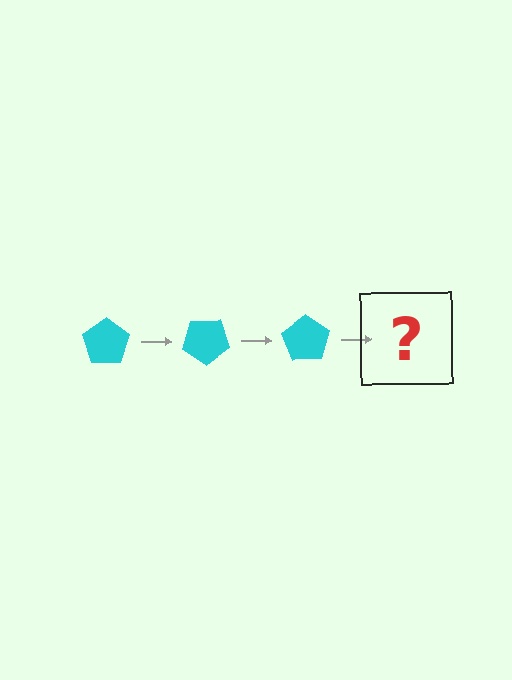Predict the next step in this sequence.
The next step is a cyan pentagon rotated 105 degrees.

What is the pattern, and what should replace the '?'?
The pattern is that the pentagon rotates 35 degrees each step. The '?' should be a cyan pentagon rotated 105 degrees.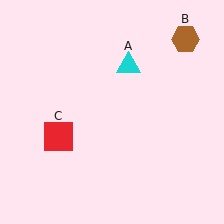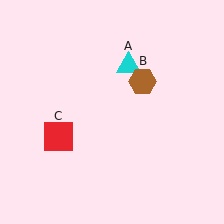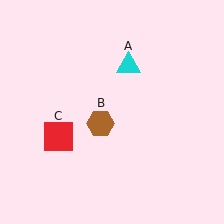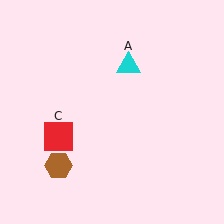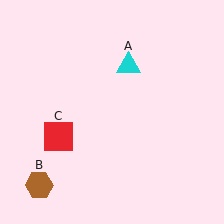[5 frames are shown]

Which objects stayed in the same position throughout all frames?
Cyan triangle (object A) and red square (object C) remained stationary.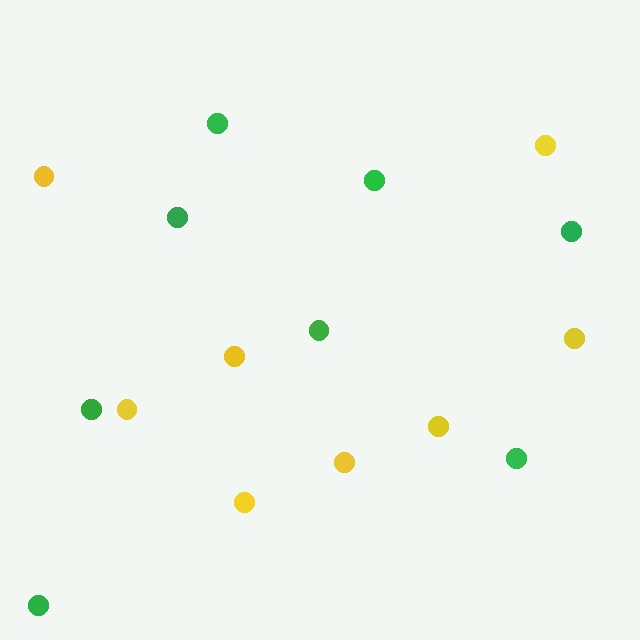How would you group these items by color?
There are 2 groups: one group of yellow circles (8) and one group of green circles (8).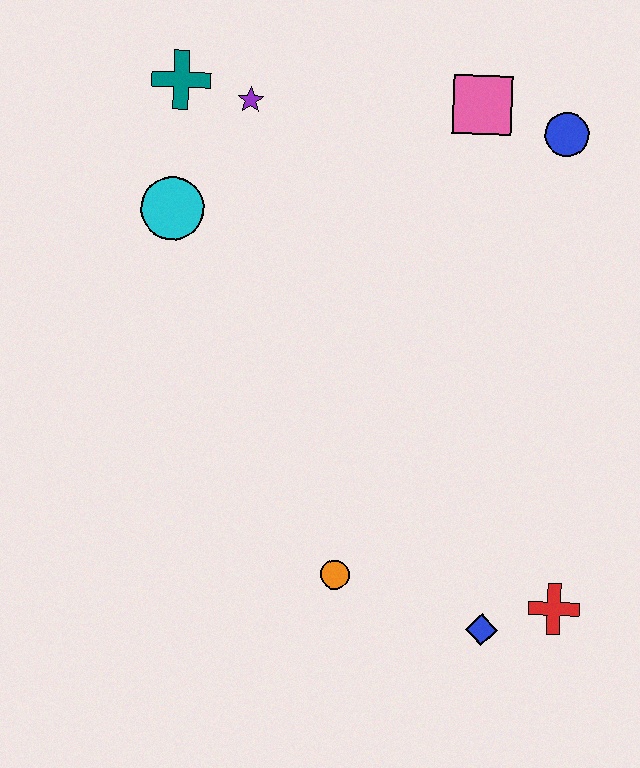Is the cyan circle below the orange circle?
No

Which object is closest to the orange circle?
The blue diamond is closest to the orange circle.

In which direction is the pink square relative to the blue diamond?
The pink square is above the blue diamond.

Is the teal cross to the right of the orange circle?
No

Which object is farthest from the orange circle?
The teal cross is farthest from the orange circle.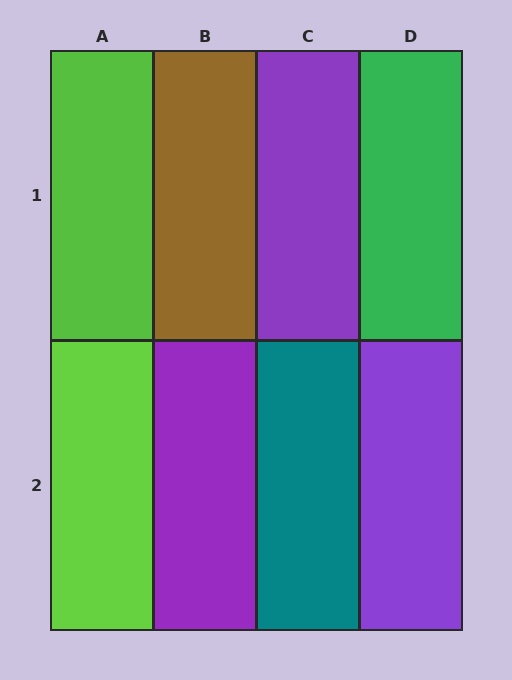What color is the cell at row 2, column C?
Teal.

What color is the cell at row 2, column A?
Lime.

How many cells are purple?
3 cells are purple.